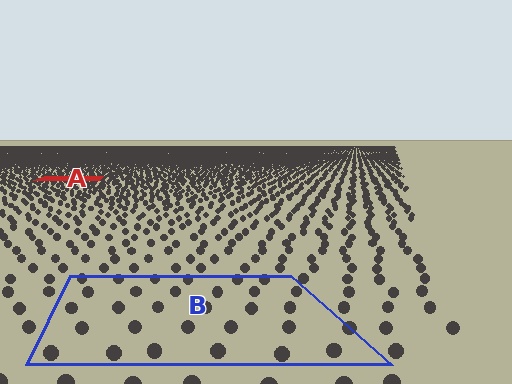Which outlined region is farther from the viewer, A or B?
Region A is farther from the viewer — the texture elements inside it appear smaller and more densely packed.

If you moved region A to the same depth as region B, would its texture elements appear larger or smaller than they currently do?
They would appear larger. At a closer depth, the same texture elements are projected at a bigger on-screen size.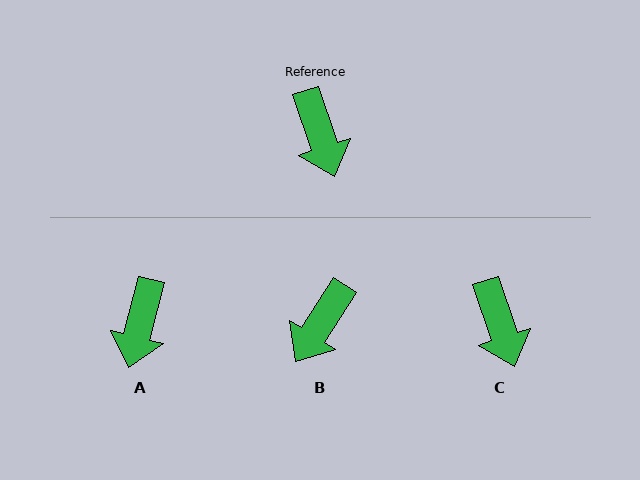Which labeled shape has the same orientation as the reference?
C.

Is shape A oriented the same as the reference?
No, it is off by about 32 degrees.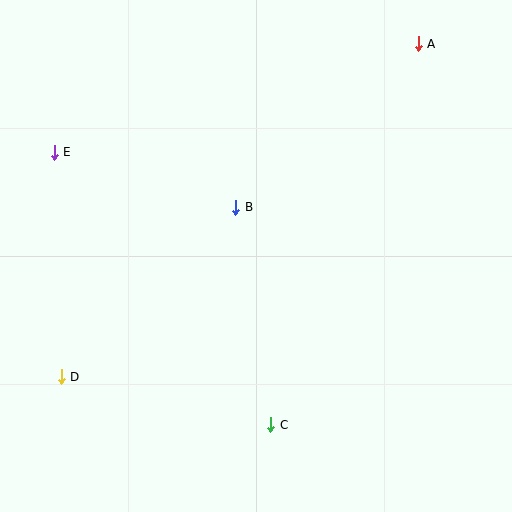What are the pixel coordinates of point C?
Point C is at (271, 425).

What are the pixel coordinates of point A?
Point A is at (418, 44).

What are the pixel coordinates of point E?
Point E is at (54, 152).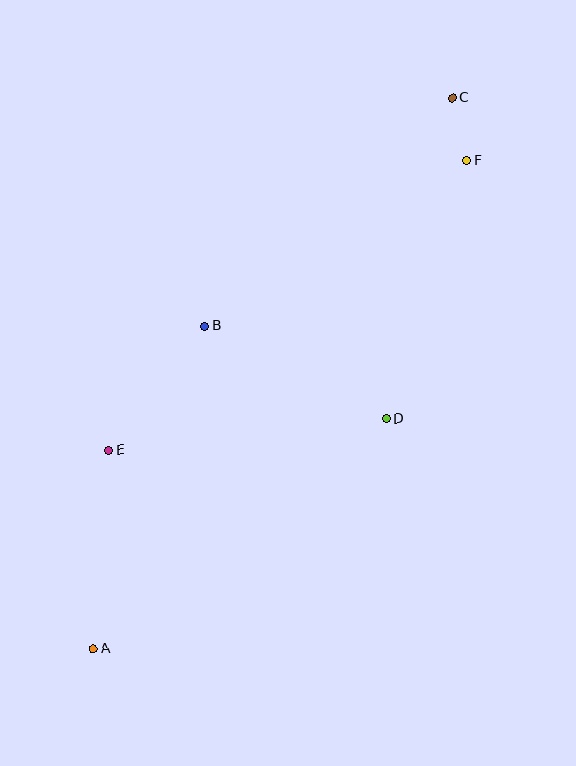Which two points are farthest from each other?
Points A and C are farthest from each other.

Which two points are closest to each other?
Points C and F are closest to each other.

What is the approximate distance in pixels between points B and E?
The distance between B and E is approximately 157 pixels.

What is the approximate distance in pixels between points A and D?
The distance between A and D is approximately 373 pixels.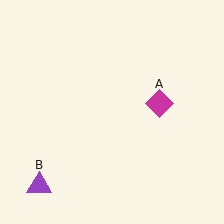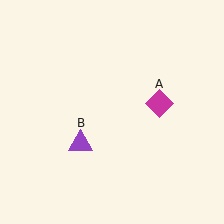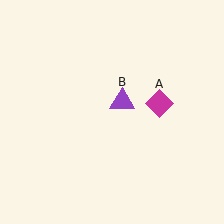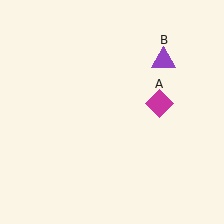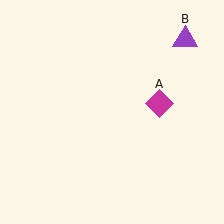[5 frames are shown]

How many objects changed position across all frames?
1 object changed position: purple triangle (object B).